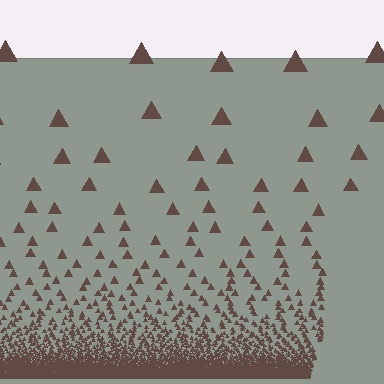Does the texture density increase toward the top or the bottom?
Density increases toward the bottom.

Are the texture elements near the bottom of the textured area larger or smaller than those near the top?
Smaller. The gradient is inverted — elements near the bottom are smaller and denser.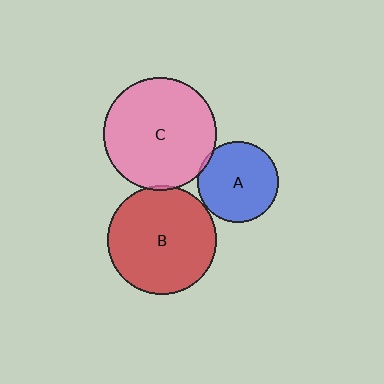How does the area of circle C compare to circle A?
Approximately 1.9 times.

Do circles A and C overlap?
Yes.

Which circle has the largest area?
Circle C (pink).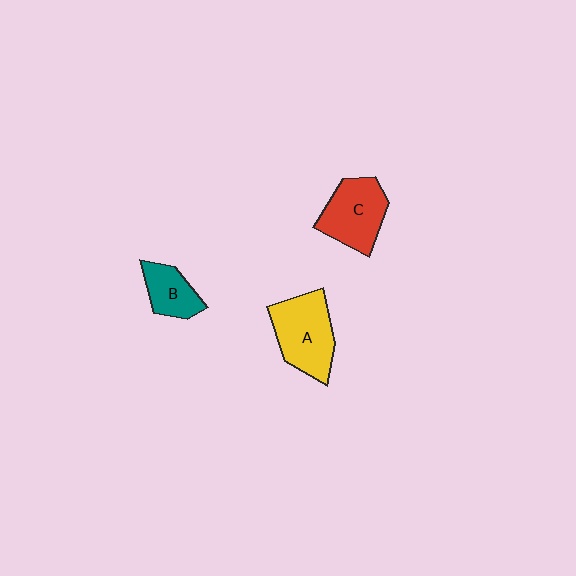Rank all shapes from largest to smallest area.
From largest to smallest: A (yellow), C (red), B (teal).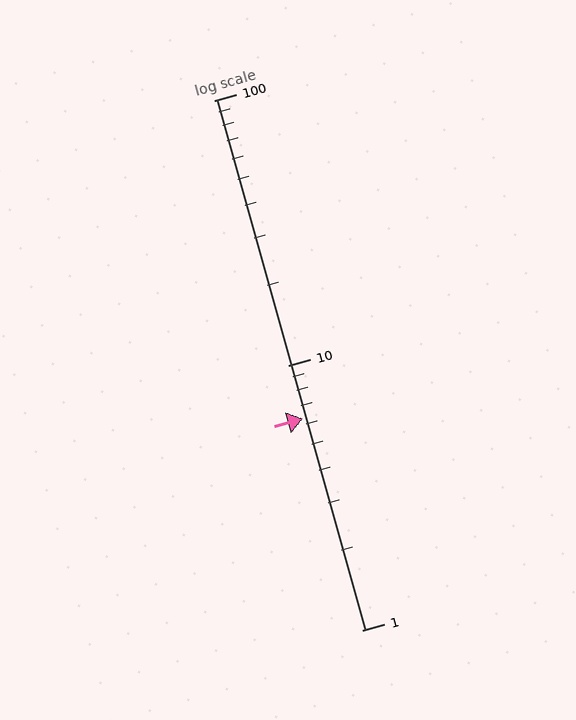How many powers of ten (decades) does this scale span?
The scale spans 2 decades, from 1 to 100.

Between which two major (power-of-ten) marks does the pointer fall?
The pointer is between 1 and 10.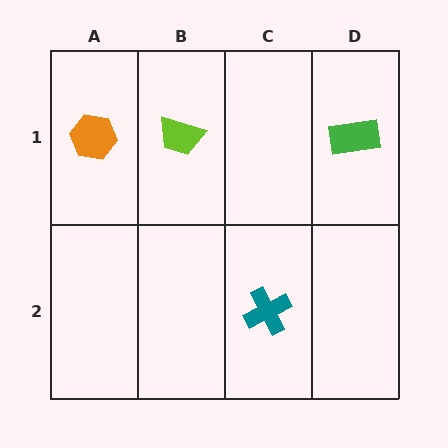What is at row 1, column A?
An orange hexagon.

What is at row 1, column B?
A lime trapezoid.